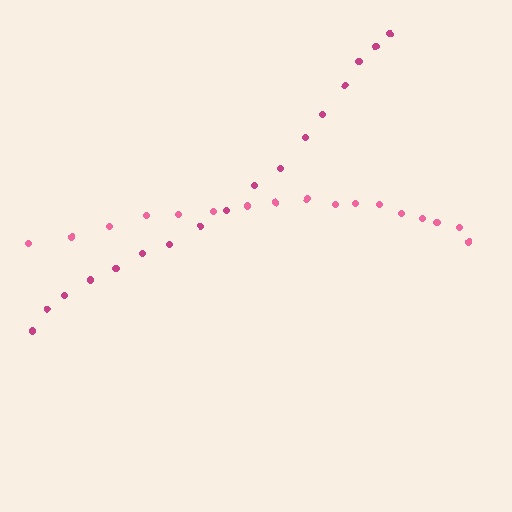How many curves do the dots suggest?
There are 2 distinct paths.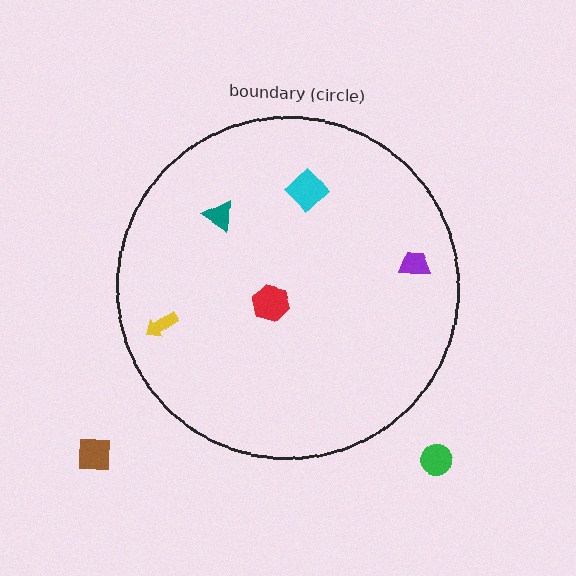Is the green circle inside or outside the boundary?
Outside.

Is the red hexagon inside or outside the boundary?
Inside.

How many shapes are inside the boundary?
5 inside, 2 outside.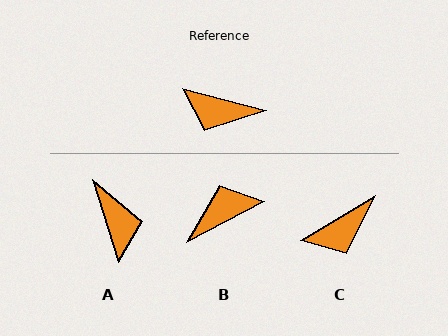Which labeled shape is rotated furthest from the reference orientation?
B, about 138 degrees away.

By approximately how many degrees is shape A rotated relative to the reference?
Approximately 122 degrees counter-clockwise.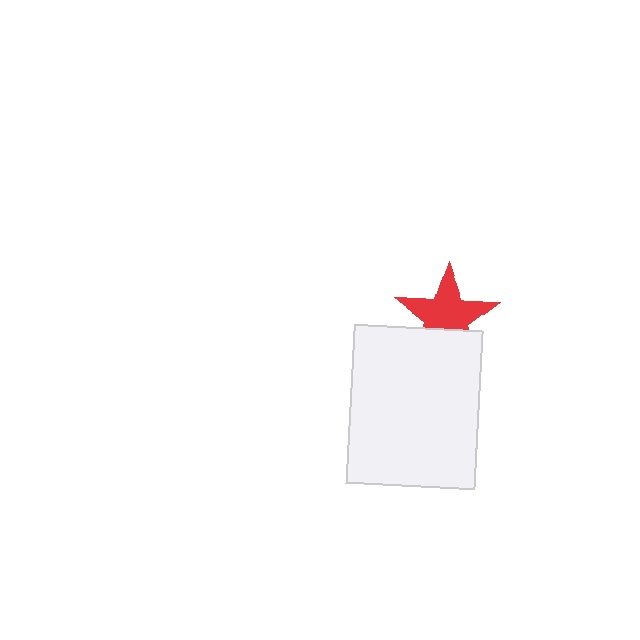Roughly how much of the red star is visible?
Most of it is visible (roughly 67%).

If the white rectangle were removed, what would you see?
You would see the complete red star.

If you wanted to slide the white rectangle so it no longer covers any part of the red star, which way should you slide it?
Slide it down — that is the most direct way to separate the two shapes.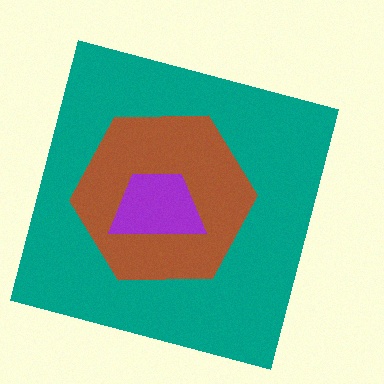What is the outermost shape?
The teal square.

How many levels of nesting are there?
3.